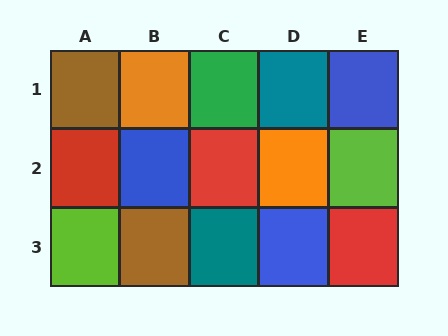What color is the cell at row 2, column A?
Red.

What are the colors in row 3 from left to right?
Lime, brown, teal, blue, red.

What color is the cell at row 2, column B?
Blue.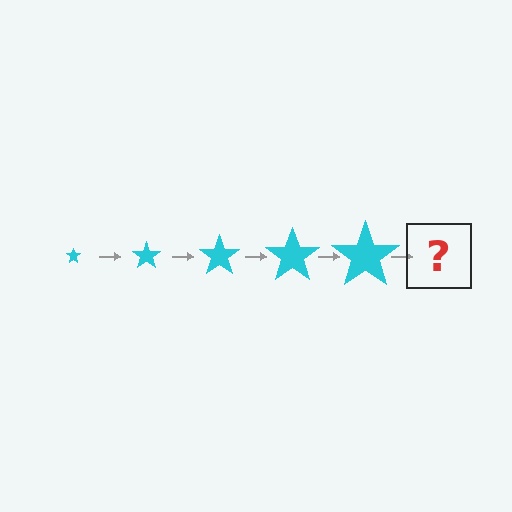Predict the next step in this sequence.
The next step is a cyan star, larger than the previous one.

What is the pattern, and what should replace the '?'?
The pattern is that the star gets progressively larger each step. The '?' should be a cyan star, larger than the previous one.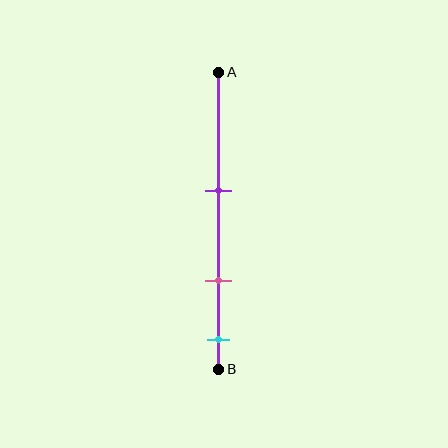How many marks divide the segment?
There are 3 marks dividing the segment.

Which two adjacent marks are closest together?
The pink and cyan marks are the closest adjacent pair.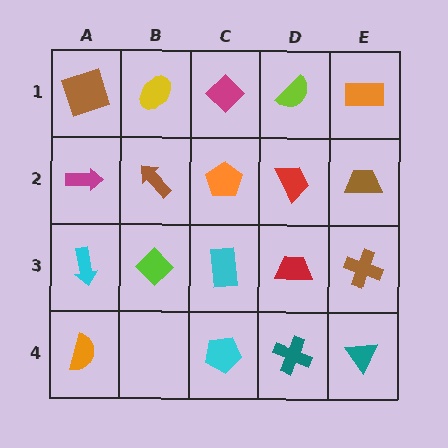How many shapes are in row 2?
5 shapes.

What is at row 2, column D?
A red trapezoid.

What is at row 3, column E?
A brown cross.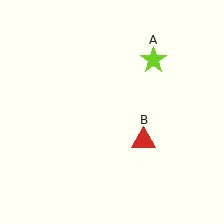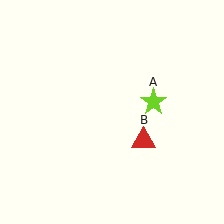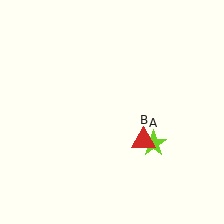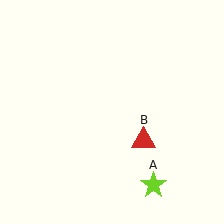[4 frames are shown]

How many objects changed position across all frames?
1 object changed position: lime star (object A).